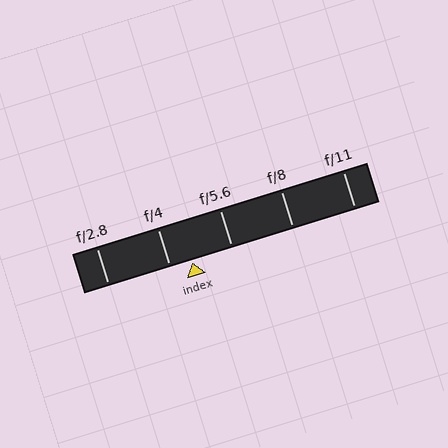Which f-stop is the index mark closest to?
The index mark is closest to f/4.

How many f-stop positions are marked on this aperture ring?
There are 5 f-stop positions marked.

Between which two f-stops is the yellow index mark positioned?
The index mark is between f/4 and f/5.6.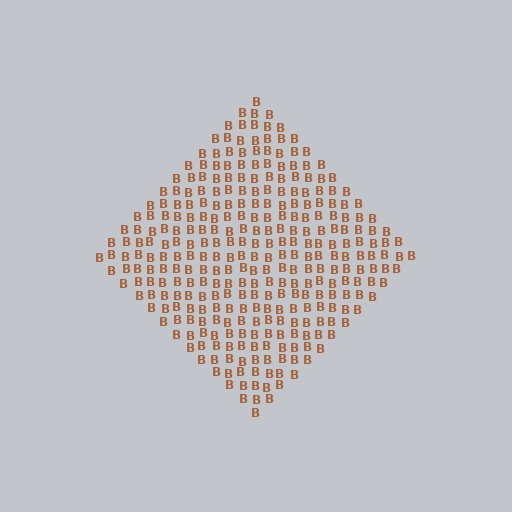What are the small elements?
The small elements are letter B's.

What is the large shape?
The large shape is a diamond.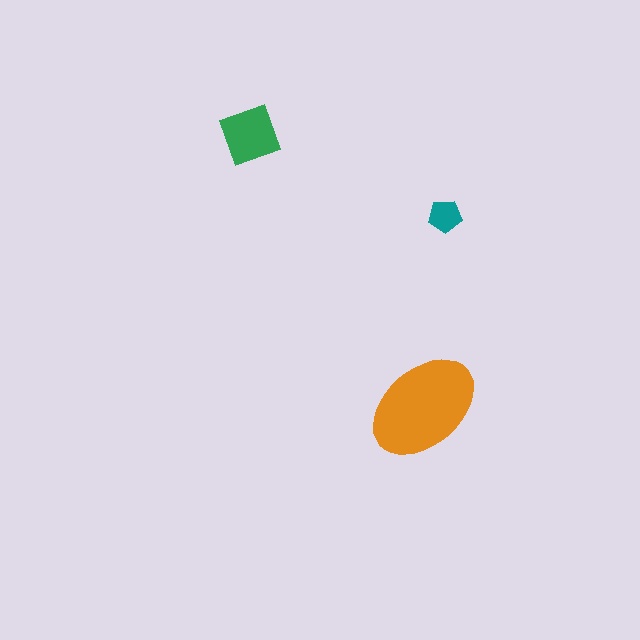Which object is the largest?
The orange ellipse.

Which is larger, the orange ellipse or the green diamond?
The orange ellipse.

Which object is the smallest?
The teal pentagon.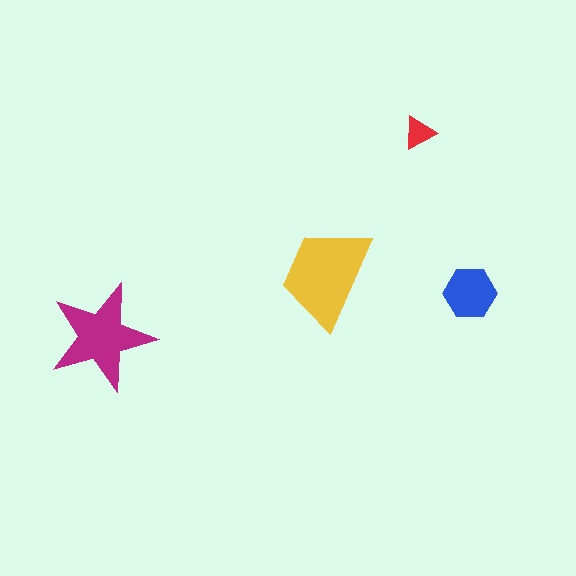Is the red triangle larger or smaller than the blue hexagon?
Smaller.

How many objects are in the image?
There are 4 objects in the image.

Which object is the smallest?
The red triangle.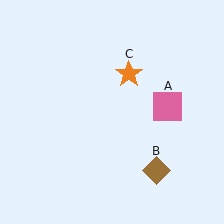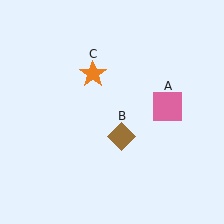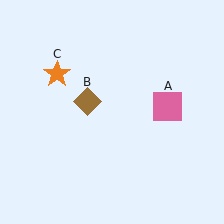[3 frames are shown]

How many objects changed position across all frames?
2 objects changed position: brown diamond (object B), orange star (object C).